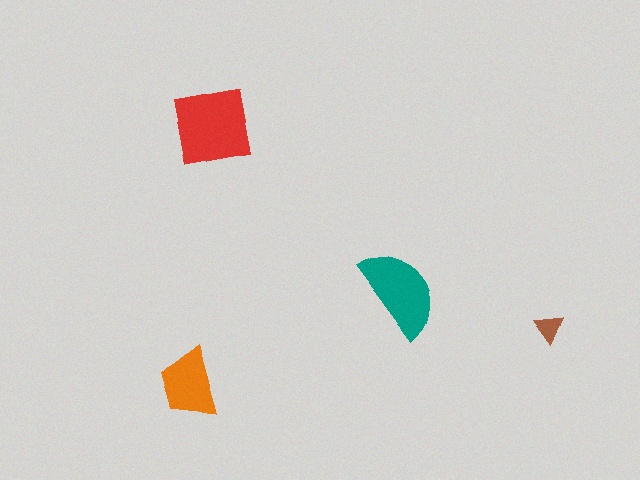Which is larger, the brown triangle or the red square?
The red square.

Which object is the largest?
The red square.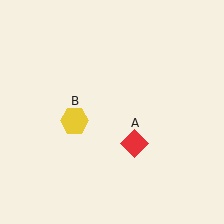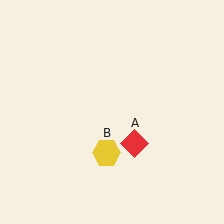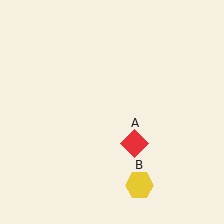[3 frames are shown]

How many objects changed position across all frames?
1 object changed position: yellow hexagon (object B).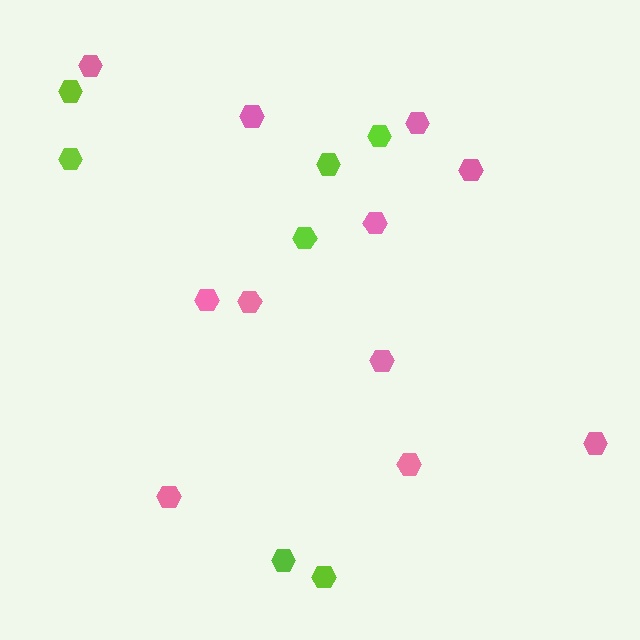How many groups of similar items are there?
There are 2 groups: one group of lime hexagons (7) and one group of pink hexagons (11).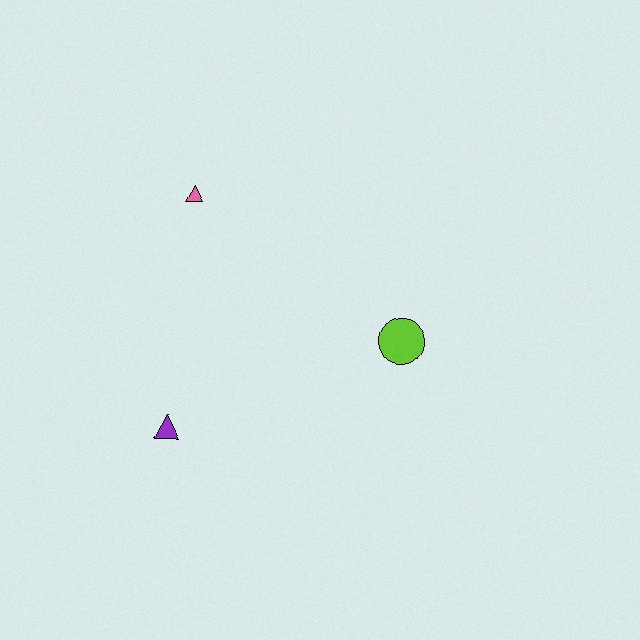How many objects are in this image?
There are 3 objects.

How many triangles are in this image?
There are 2 triangles.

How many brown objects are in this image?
There are no brown objects.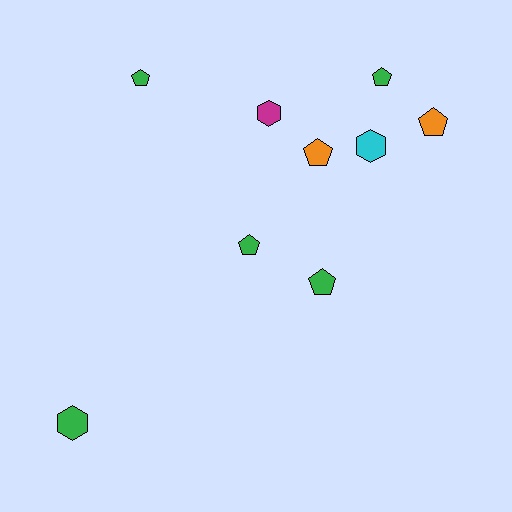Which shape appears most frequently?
Pentagon, with 6 objects.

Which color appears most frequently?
Green, with 5 objects.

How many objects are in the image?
There are 9 objects.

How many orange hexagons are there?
There are no orange hexagons.